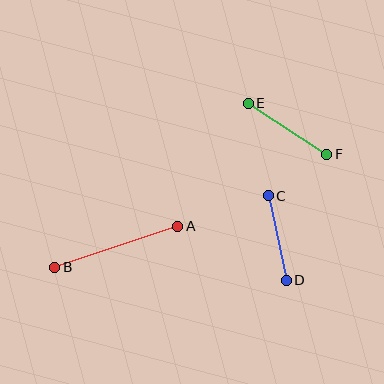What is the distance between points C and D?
The distance is approximately 86 pixels.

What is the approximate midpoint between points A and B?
The midpoint is at approximately (116, 247) pixels.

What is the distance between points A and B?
The distance is approximately 129 pixels.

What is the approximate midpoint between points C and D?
The midpoint is at approximately (277, 238) pixels.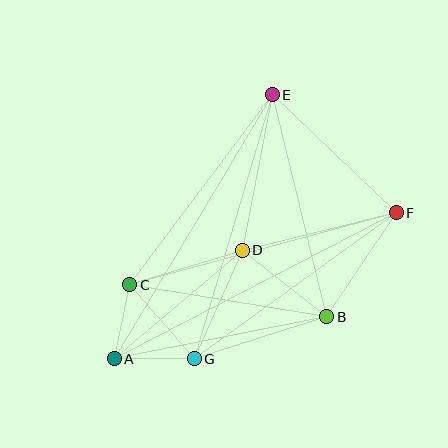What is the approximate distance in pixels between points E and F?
The distance between E and F is approximately 171 pixels.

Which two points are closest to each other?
Points A and C are closest to each other.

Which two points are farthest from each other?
Points A and F are farthest from each other.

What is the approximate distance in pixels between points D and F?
The distance between D and F is approximately 159 pixels.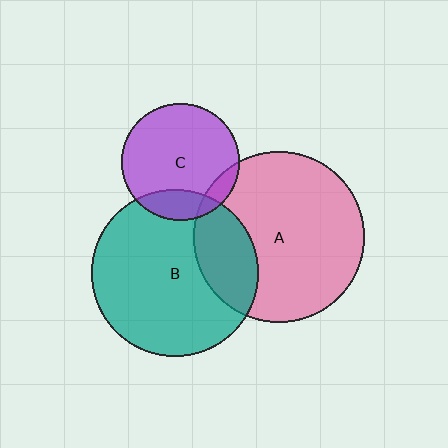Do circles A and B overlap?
Yes.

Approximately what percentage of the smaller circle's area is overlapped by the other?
Approximately 25%.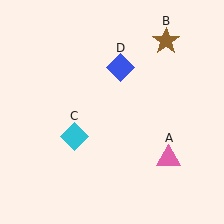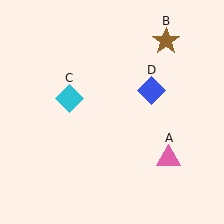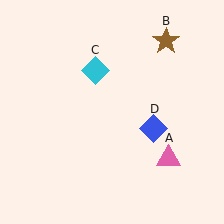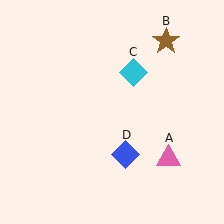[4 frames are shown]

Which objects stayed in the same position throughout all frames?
Pink triangle (object A) and brown star (object B) remained stationary.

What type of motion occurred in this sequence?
The cyan diamond (object C), blue diamond (object D) rotated clockwise around the center of the scene.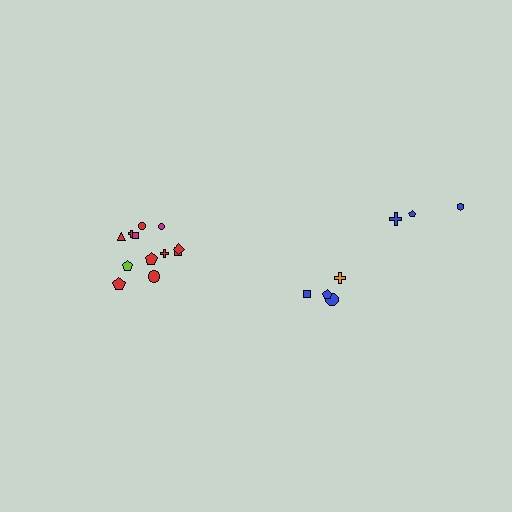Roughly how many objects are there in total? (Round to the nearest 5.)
Roughly 20 objects in total.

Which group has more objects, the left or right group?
The left group.